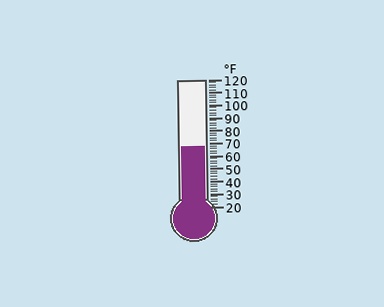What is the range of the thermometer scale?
The thermometer scale ranges from 20°F to 120°F.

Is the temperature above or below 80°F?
The temperature is below 80°F.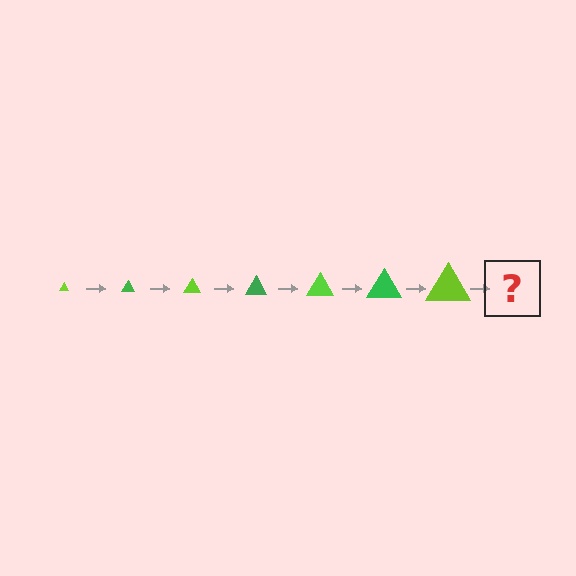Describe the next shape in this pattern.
It should be a green triangle, larger than the previous one.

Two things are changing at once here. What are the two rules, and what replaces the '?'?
The two rules are that the triangle grows larger each step and the color cycles through lime and green. The '?' should be a green triangle, larger than the previous one.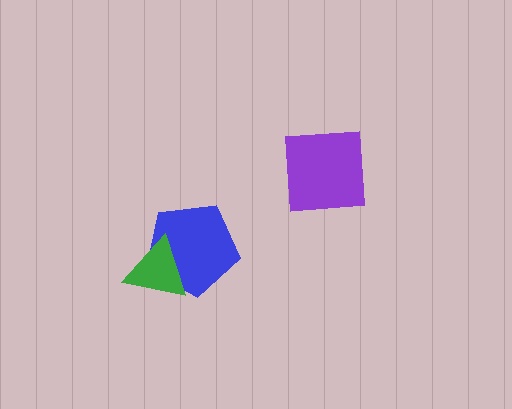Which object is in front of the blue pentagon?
The green triangle is in front of the blue pentagon.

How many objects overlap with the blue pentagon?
1 object overlaps with the blue pentagon.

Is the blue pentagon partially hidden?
Yes, it is partially covered by another shape.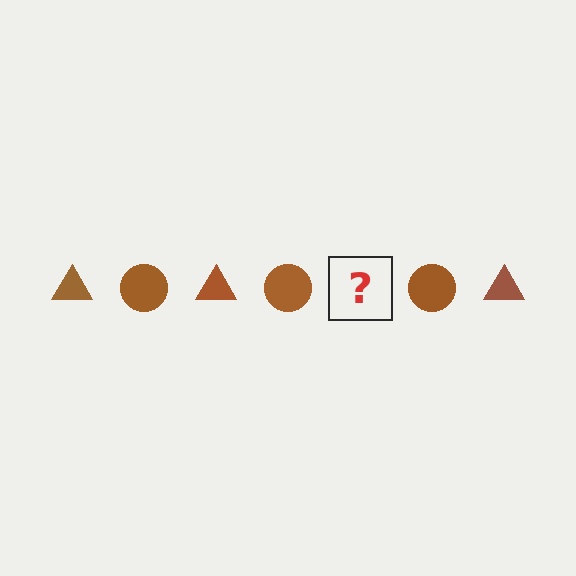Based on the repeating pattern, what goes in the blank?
The blank should be a brown triangle.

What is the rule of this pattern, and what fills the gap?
The rule is that the pattern cycles through triangle, circle shapes in brown. The gap should be filled with a brown triangle.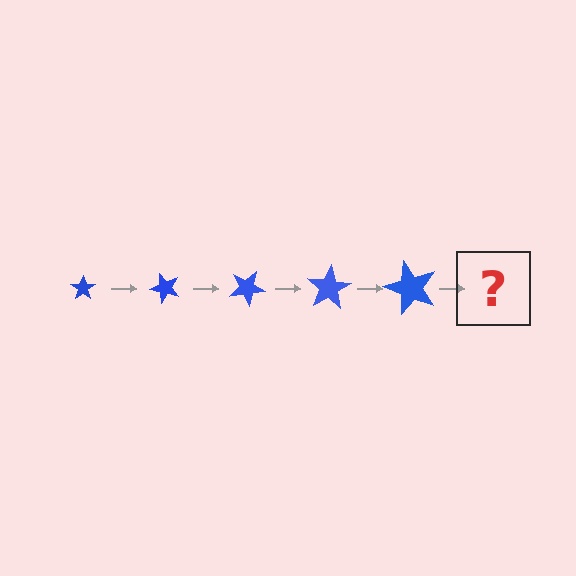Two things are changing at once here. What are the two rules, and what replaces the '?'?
The two rules are that the star grows larger each step and it rotates 50 degrees each step. The '?' should be a star, larger than the previous one and rotated 250 degrees from the start.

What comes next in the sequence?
The next element should be a star, larger than the previous one and rotated 250 degrees from the start.